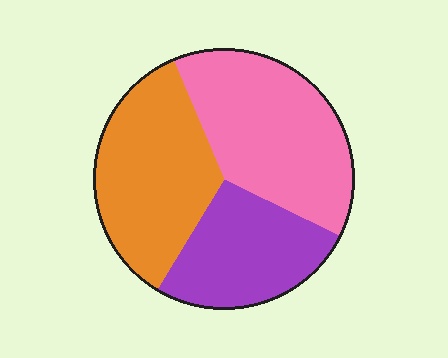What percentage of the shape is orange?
Orange covers roughly 35% of the shape.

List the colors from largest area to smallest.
From largest to smallest: pink, orange, purple.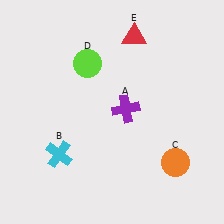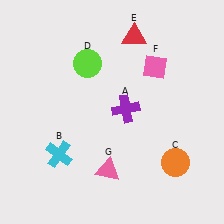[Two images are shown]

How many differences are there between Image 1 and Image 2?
There are 2 differences between the two images.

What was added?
A pink diamond (F), a pink triangle (G) were added in Image 2.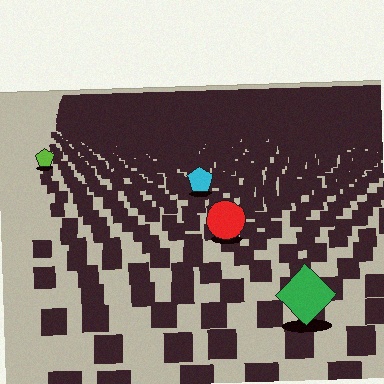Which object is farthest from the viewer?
The lime pentagon is farthest from the viewer. It appears smaller and the ground texture around it is denser.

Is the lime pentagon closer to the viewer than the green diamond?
No. The green diamond is closer — you can tell from the texture gradient: the ground texture is coarser near it.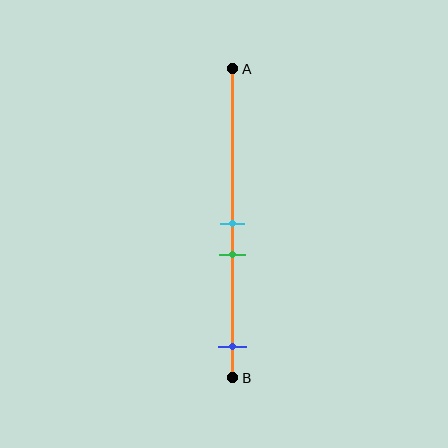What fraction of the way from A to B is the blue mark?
The blue mark is approximately 90% (0.9) of the way from A to B.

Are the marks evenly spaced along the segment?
No, the marks are not evenly spaced.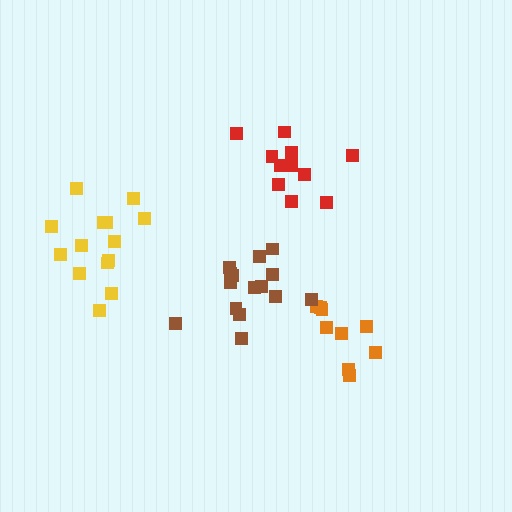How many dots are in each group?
Group 1: 11 dots, Group 2: 9 dots, Group 3: 14 dots, Group 4: 15 dots (49 total).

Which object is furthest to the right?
The orange cluster is rightmost.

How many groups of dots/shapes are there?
There are 4 groups.